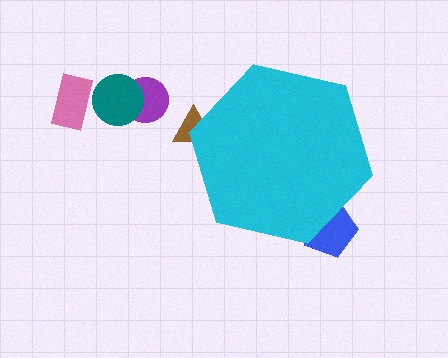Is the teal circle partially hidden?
No, the teal circle is fully visible.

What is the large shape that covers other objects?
A cyan hexagon.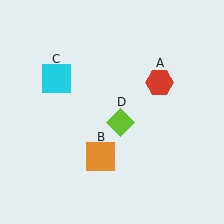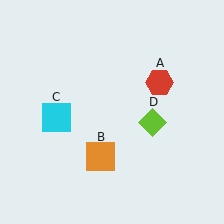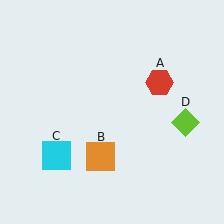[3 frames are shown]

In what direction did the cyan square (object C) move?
The cyan square (object C) moved down.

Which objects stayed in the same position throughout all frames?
Red hexagon (object A) and orange square (object B) remained stationary.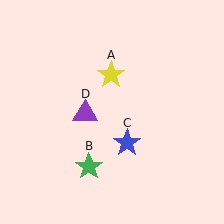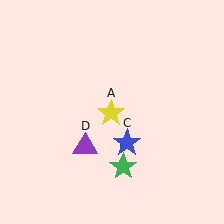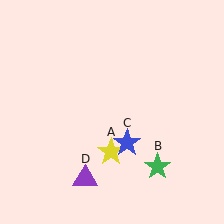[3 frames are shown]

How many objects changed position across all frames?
3 objects changed position: yellow star (object A), green star (object B), purple triangle (object D).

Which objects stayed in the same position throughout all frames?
Blue star (object C) remained stationary.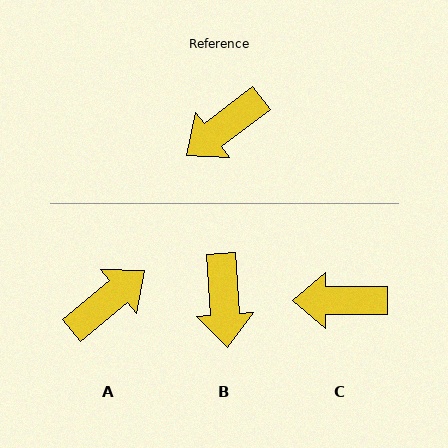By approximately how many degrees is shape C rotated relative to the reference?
Approximately 38 degrees clockwise.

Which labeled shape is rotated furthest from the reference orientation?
A, about 178 degrees away.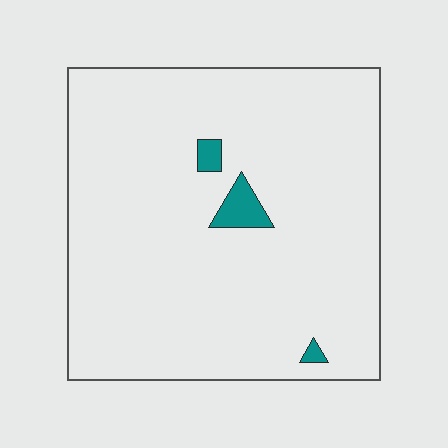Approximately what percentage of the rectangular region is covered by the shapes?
Approximately 5%.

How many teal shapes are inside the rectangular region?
3.